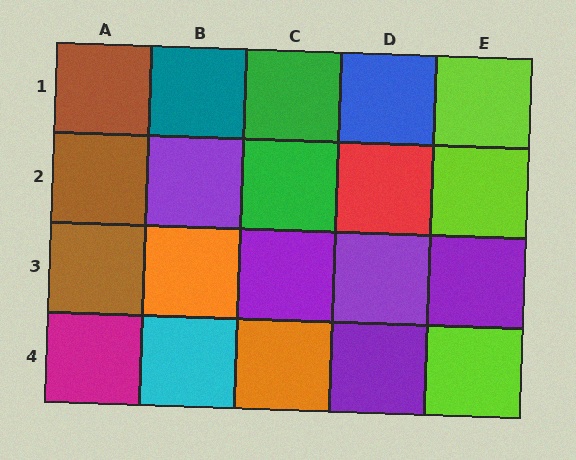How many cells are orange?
2 cells are orange.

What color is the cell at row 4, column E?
Lime.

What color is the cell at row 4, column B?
Cyan.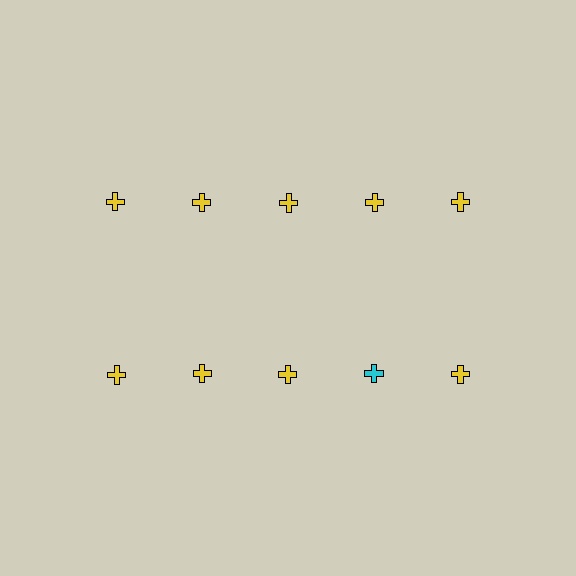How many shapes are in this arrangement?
There are 10 shapes arranged in a grid pattern.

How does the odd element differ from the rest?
It has a different color: cyan instead of yellow.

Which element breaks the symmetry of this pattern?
The cyan cross in the second row, second from right column breaks the symmetry. All other shapes are yellow crosses.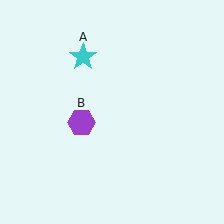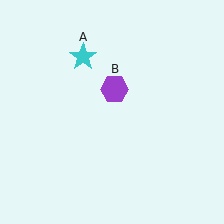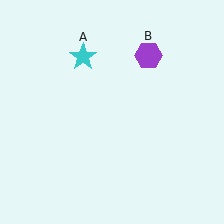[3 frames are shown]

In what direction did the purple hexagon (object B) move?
The purple hexagon (object B) moved up and to the right.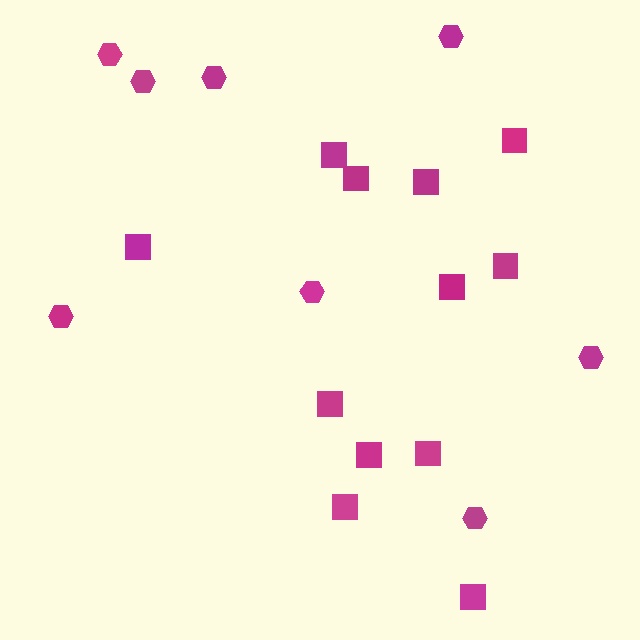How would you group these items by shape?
There are 2 groups: one group of hexagons (8) and one group of squares (12).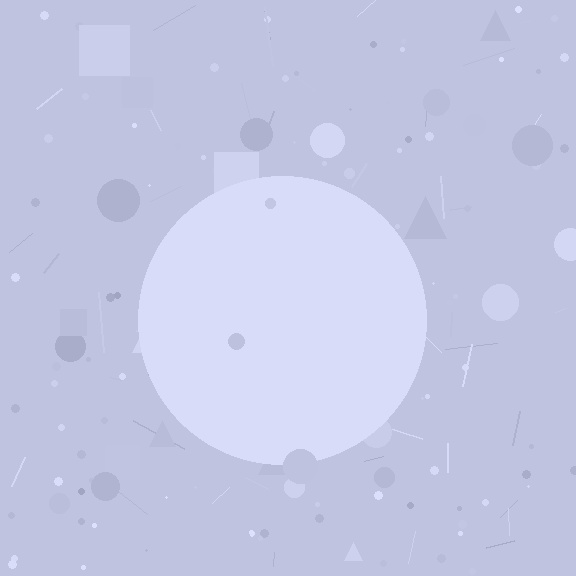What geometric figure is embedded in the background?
A circle is embedded in the background.